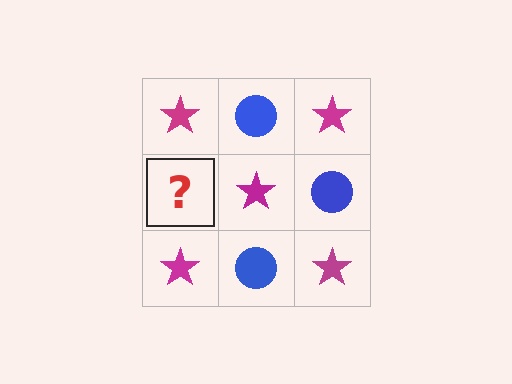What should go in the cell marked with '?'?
The missing cell should contain a blue circle.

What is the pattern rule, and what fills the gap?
The rule is that it alternates magenta star and blue circle in a checkerboard pattern. The gap should be filled with a blue circle.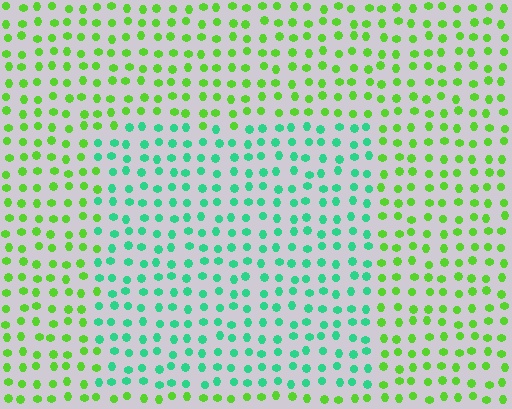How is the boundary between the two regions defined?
The boundary is defined purely by a slight shift in hue (about 49 degrees). Spacing, size, and orientation are identical on both sides.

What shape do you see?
I see a rectangle.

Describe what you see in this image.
The image is filled with small lime elements in a uniform arrangement. A rectangle-shaped region is visible where the elements are tinted to a slightly different hue, forming a subtle color boundary.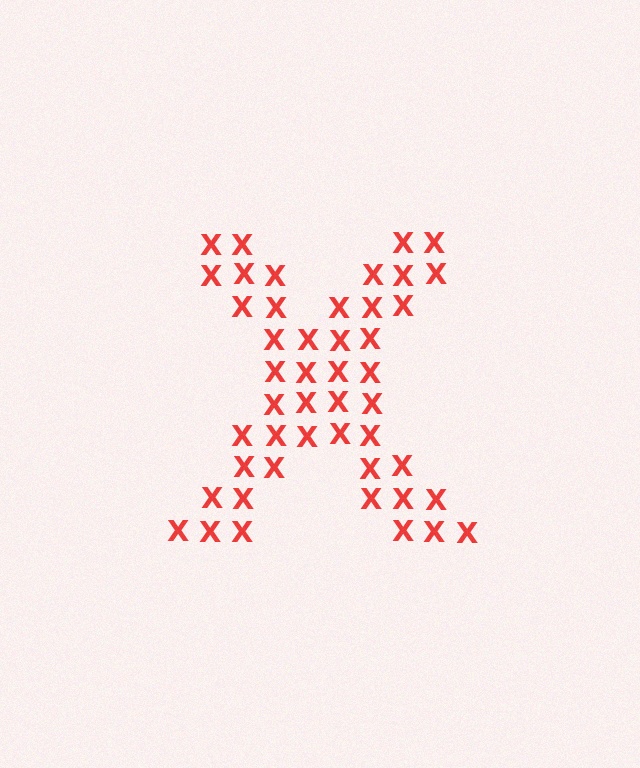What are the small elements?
The small elements are letter X's.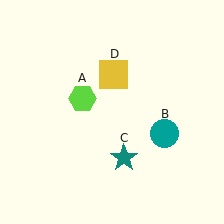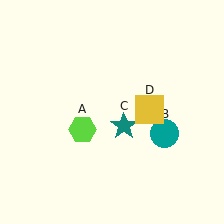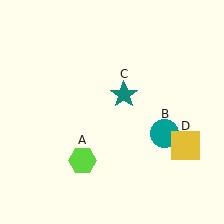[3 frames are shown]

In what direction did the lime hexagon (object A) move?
The lime hexagon (object A) moved down.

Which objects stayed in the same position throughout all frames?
Teal circle (object B) remained stationary.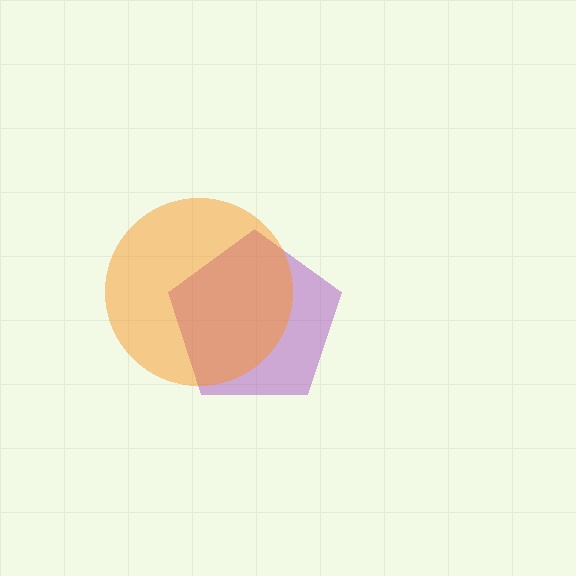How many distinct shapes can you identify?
There are 2 distinct shapes: a purple pentagon, an orange circle.